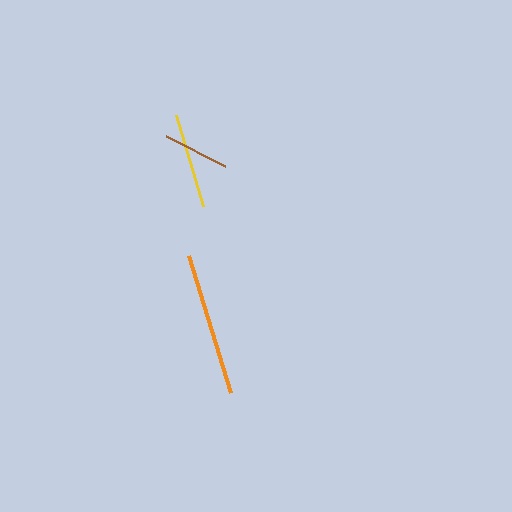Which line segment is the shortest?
The brown line is the shortest at approximately 66 pixels.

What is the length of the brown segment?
The brown segment is approximately 66 pixels long.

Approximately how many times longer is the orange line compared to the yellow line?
The orange line is approximately 1.5 times the length of the yellow line.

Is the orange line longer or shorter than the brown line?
The orange line is longer than the brown line.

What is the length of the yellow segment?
The yellow segment is approximately 95 pixels long.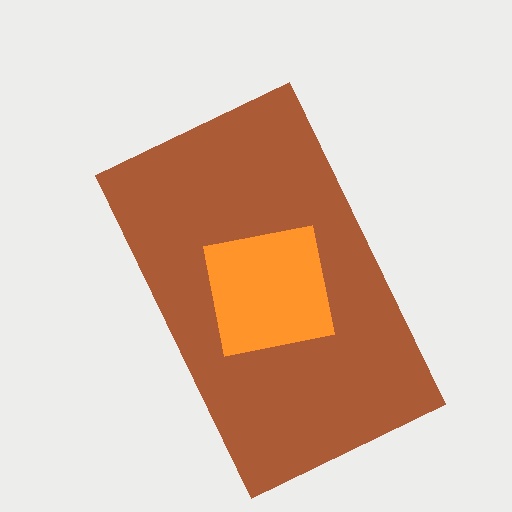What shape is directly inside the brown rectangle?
The orange square.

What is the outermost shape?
The brown rectangle.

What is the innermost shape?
The orange square.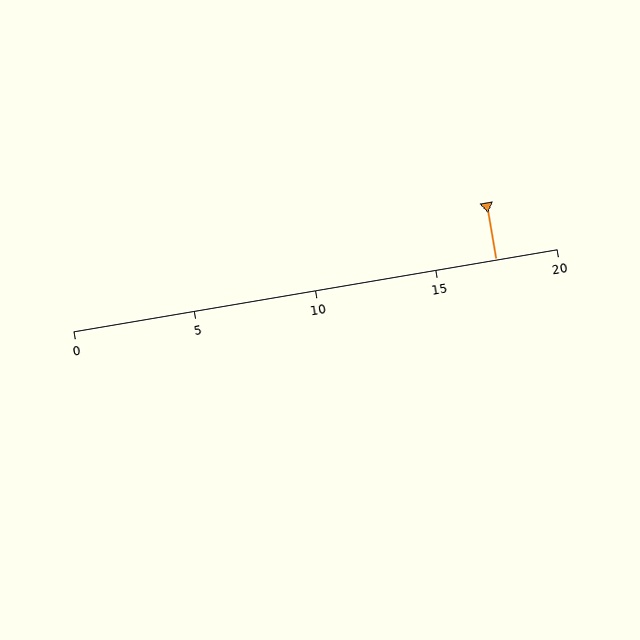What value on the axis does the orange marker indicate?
The marker indicates approximately 17.5.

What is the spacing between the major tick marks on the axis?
The major ticks are spaced 5 apart.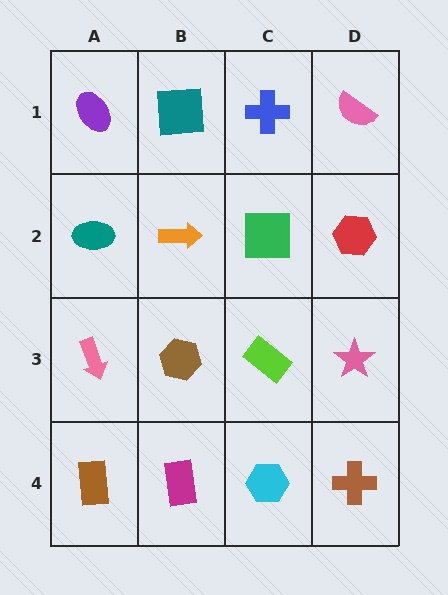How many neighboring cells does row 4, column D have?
2.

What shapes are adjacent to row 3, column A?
A teal ellipse (row 2, column A), a brown rectangle (row 4, column A), a brown hexagon (row 3, column B).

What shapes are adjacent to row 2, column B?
A teal square (row 1, column B), a brown hexagon (row 3, column B), a teal ellipse (row 2, column A), a green square (row 2, column C).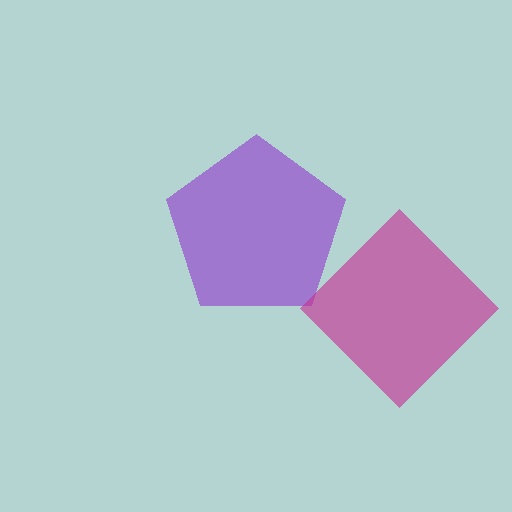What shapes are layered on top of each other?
The layered shapes are: a purple pentagon, a magenta diamond.